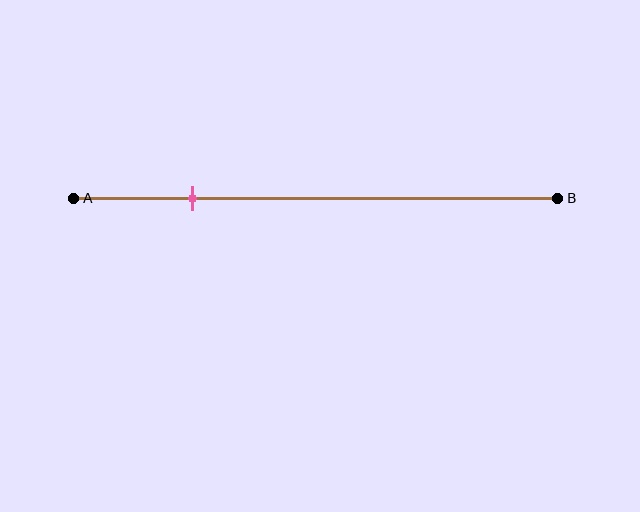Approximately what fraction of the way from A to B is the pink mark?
The pink mark is approximately 25% of the way from A to B.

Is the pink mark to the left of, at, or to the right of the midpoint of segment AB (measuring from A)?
The pink mark is to the left of the midpoint of segment AB.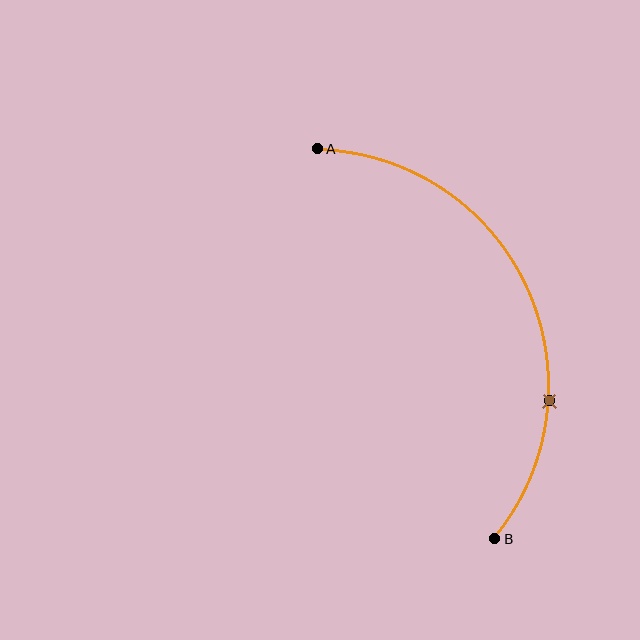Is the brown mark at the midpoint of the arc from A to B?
No. The brown mark lies on the arc but is closer to endpoint B. The arc midpoint would be at the point on the curve equidistant along the arc from both A and B.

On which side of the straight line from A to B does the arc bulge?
The arc bulges to the right of the straight line connecting A and B.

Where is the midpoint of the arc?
The arc midpoint is the point on the curve farthest from the straight line joining A and B. It sits to the right of that line.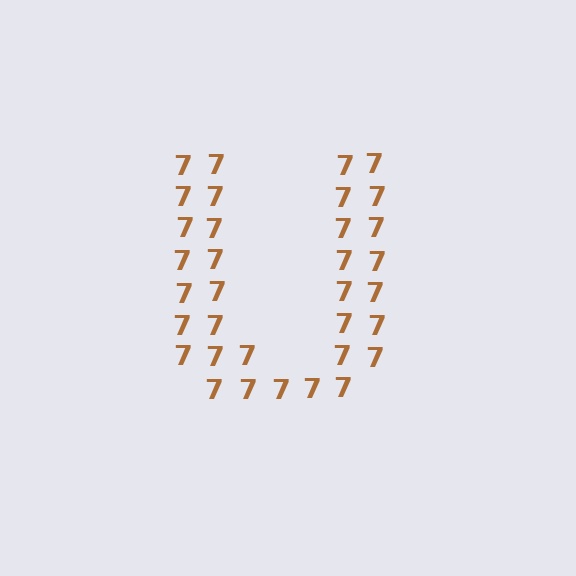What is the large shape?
The large shape is the letter U.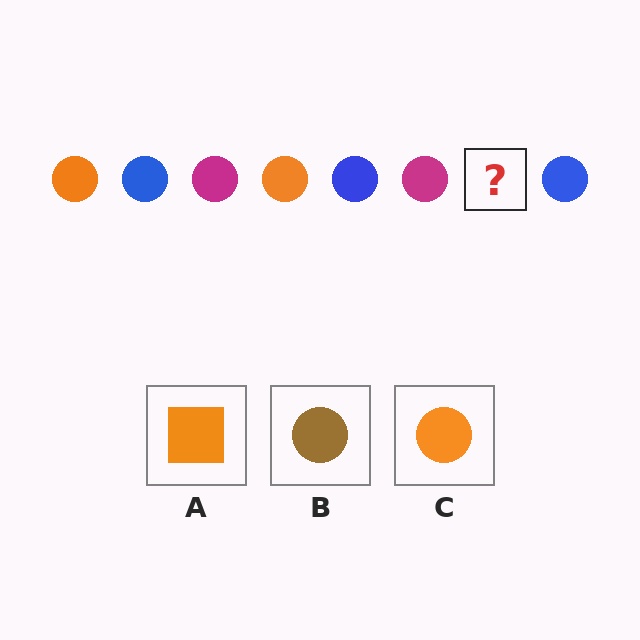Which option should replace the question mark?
Option C.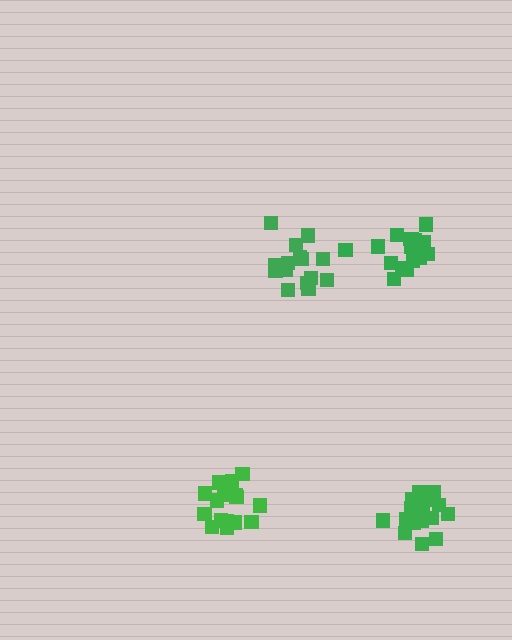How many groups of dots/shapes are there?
There are 4 groups.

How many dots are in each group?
Group 1: 20 dots, Group 2: 17 dots, Group 3: 16 dots, Group 4: 17 dots (70 total).